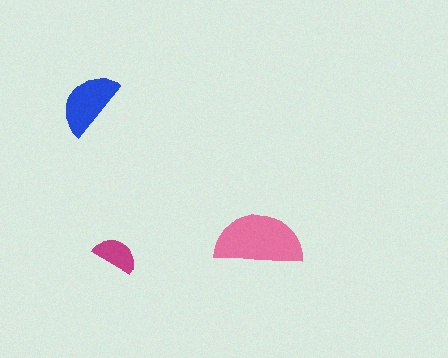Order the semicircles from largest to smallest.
the pink one, the blue one, the magenta one.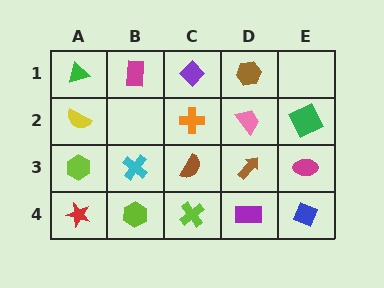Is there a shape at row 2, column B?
No, that cell is empty.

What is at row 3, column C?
A brown semicircle.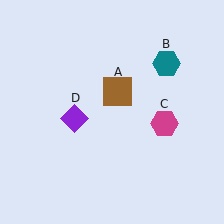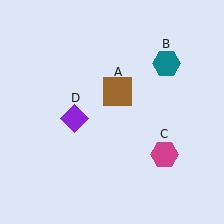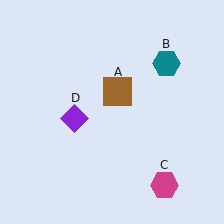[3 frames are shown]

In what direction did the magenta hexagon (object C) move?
The magenta hexagon (object C) moved down.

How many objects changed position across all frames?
1 object changed position: magenta hexagon (object C).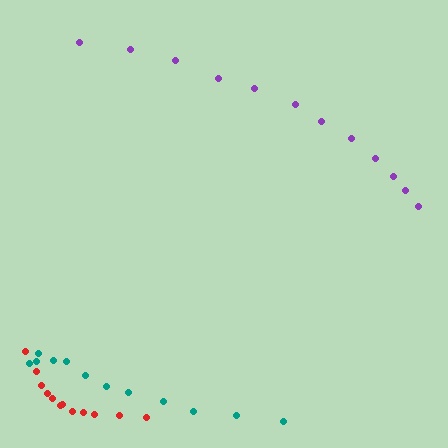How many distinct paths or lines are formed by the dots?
There are 3 distinct paths.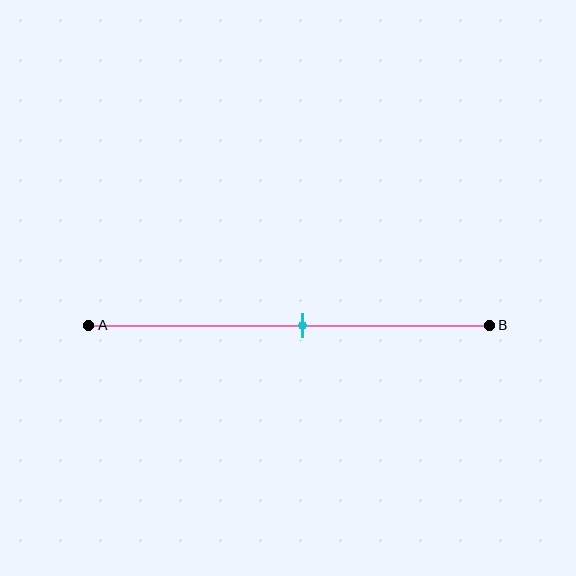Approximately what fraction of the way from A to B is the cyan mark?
The cyan mark is approximately 55% of the way from A to B.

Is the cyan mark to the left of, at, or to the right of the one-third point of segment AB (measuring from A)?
The cyan mark is to the right of the one-third point of segment AB.